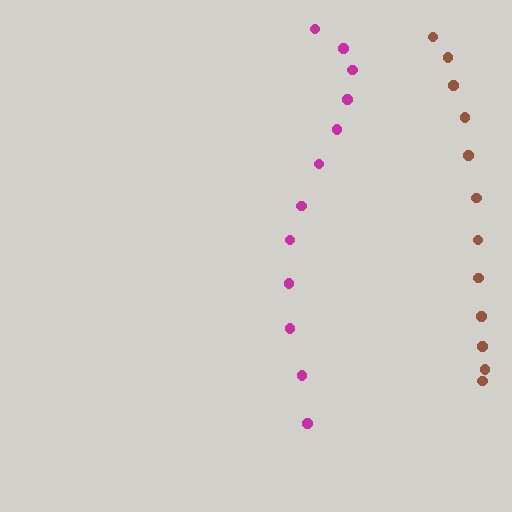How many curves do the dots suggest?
There are 2 distinct paths.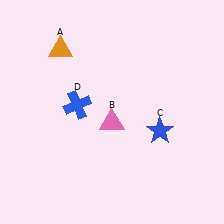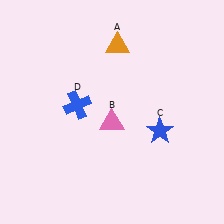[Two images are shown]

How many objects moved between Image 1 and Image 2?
1 object moved between the two images.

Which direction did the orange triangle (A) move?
The orange triangle (A) moved right.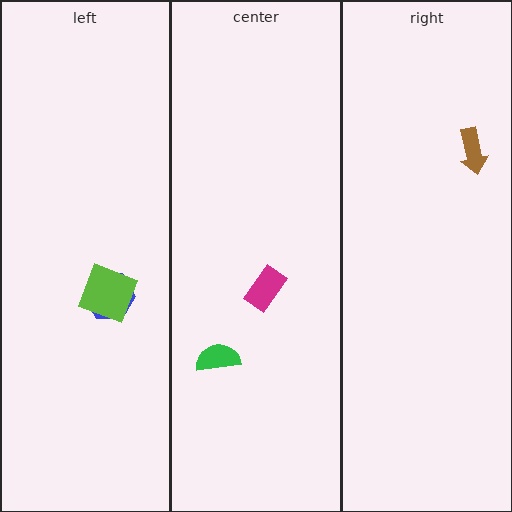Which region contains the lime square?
The left region.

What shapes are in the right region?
The brown arrow.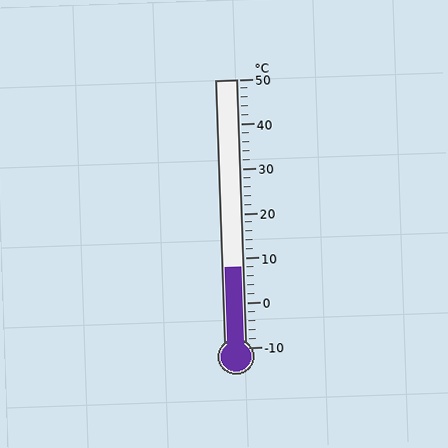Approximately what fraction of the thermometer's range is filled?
The thermometer is filled to approximately 30% of its range.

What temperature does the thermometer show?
The thermometer shows approximately 8°C.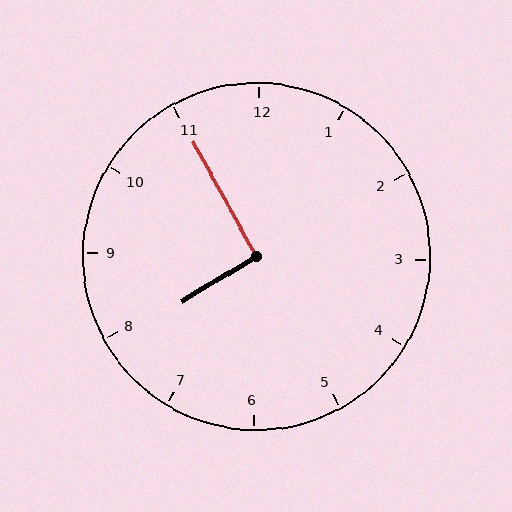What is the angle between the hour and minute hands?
Approximately 92 degrees.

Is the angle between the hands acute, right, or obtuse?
It is right.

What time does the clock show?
7:55.